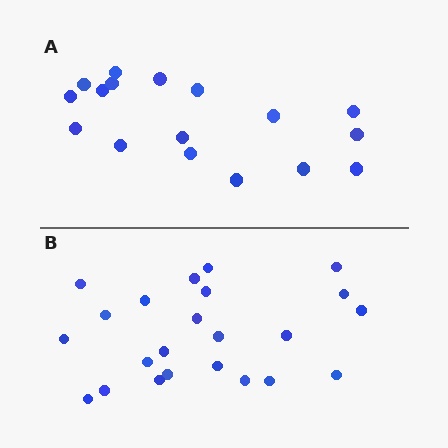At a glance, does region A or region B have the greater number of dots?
Region B (the bottom region) has more dots.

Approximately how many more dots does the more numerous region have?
Region B has about 6 more dots than region A.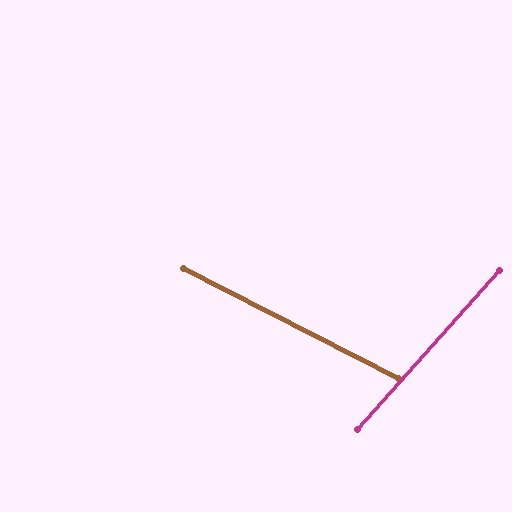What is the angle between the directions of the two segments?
Approximately 75 degrees.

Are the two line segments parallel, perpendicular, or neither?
Neither parallel nor perpendicular — they differ by about 75°.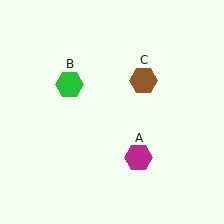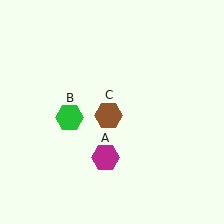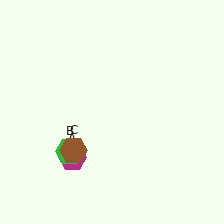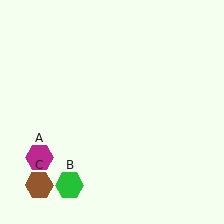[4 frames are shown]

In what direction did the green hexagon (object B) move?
The green hexagon (object B) moved down.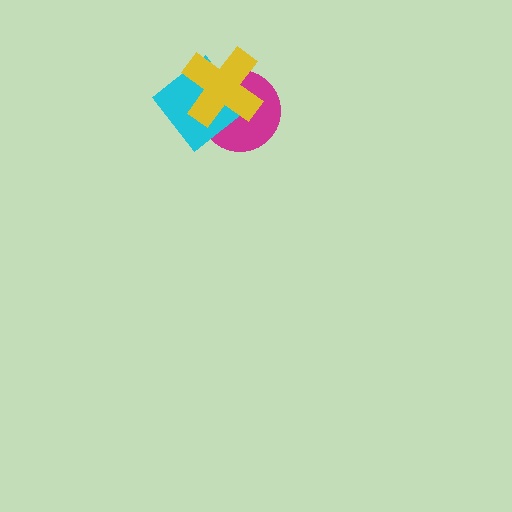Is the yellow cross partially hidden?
No, no other shape covers it.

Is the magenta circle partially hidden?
Yes, it is partially covered by another shape.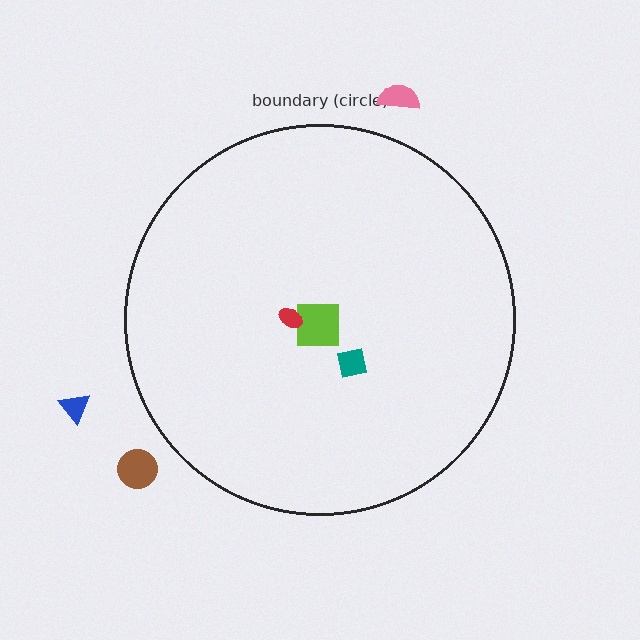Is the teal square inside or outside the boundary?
Inside.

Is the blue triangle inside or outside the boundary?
Outside.